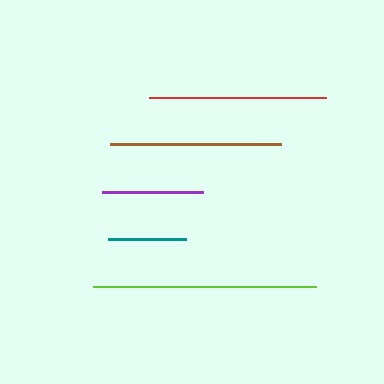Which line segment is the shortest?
The teal line is the shortest at approximately 79 pixels.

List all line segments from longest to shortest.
From longest to shortest: lime, red, brown, purple, teal.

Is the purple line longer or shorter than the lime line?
The lime line is longer than the purple line.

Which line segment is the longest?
The lime line is the longest at approximately 223 pixels.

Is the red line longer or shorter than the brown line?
The red line is longer than the brown line.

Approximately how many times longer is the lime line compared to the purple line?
The lime line is approximately 2.2 times the length of the purple line.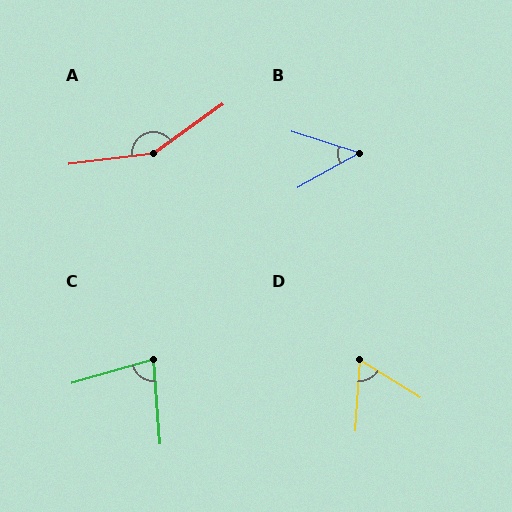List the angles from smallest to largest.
B (47°), D (62°), C (79°), A (152°).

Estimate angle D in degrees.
Approximately 62 degrees.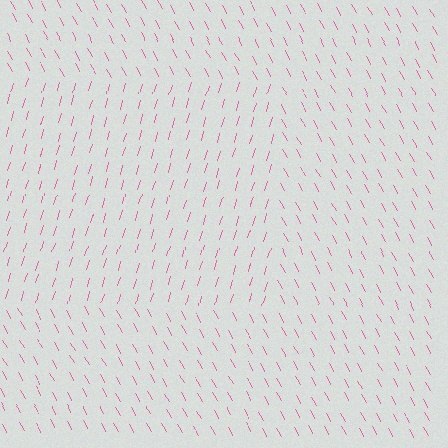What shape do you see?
I see a rectangle.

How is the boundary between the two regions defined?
The boundary is defined purely by a change in line orientation (approximately 45 degrees difference). All lines are the same color and thickness.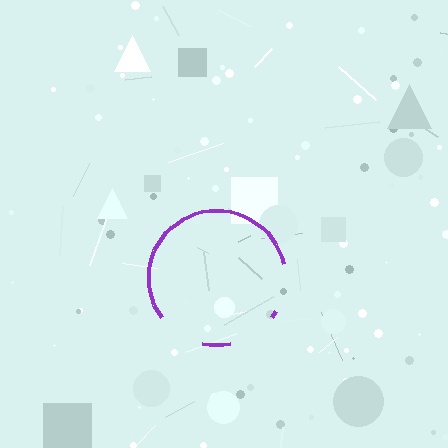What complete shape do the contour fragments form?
The contour fragments form a circle.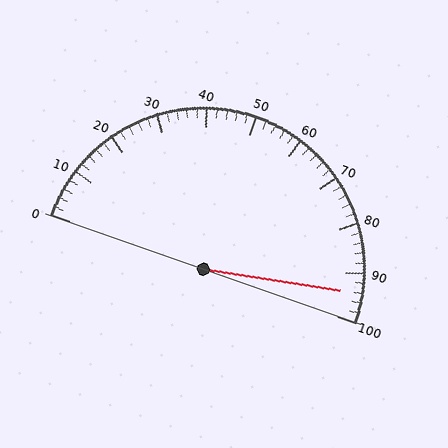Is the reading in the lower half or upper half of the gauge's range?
The reading is in the upper half of the range (0 to 100).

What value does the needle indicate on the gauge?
The needle indicates approximately 94.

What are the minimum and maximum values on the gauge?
The gauge ranges from 0 to 100.